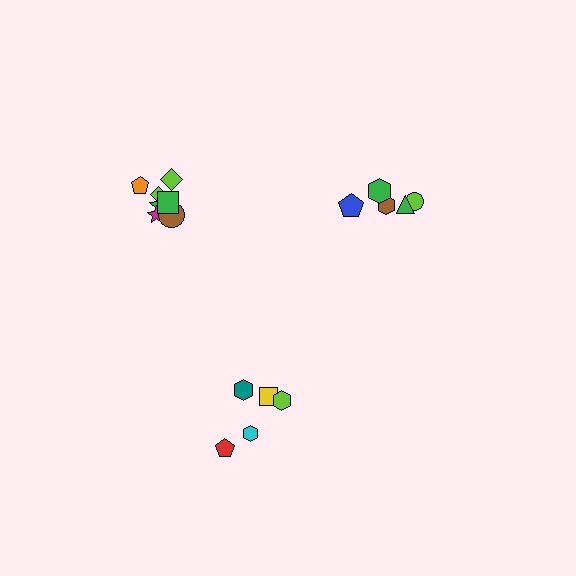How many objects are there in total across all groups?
There are 17 objects.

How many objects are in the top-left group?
There are 7 objects.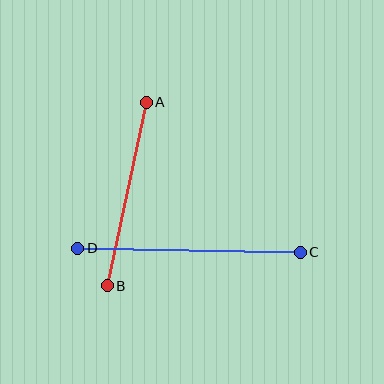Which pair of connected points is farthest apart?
Points C and D are farthest apart.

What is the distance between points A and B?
The distance is approximately 188 pixels.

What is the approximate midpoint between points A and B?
The midpoint is at approximately (127, 194) pixels.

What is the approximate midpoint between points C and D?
The midpoint is at approximately (189, 250) pixels.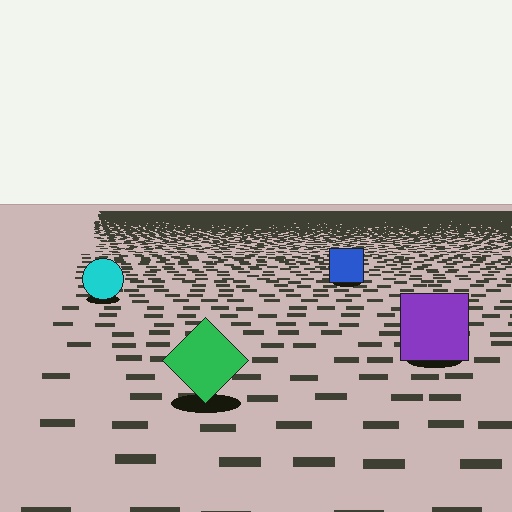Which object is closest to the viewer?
The green diamond is closest. The texture marks near it are larger and more spread out.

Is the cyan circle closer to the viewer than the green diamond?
No. The green diamond is closer — you can tell from the texture gradient: the ground texture is coarser near it.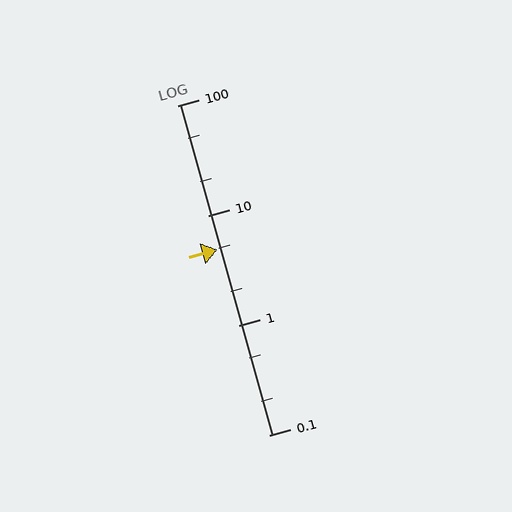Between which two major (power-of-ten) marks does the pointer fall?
The pointer is between 1 and 10.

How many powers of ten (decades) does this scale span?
The scale spans 3 decades, from 0.1 to 100.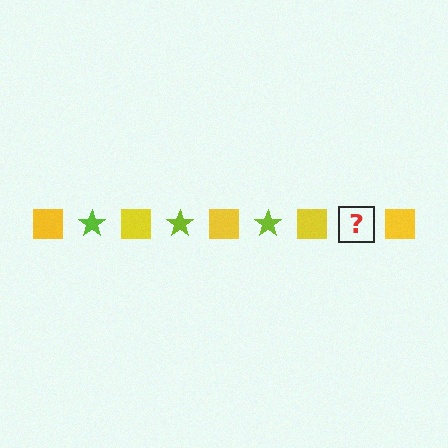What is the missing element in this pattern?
The missing element is a lime star.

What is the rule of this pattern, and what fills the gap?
The rule is that the pattern alternates between yellow square and lime star. The gap should be filled with a lime star.